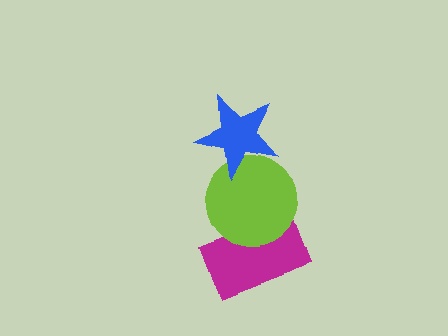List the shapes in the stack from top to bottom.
From top to bottom: the blue star, the lime circle, the magenta rectangle.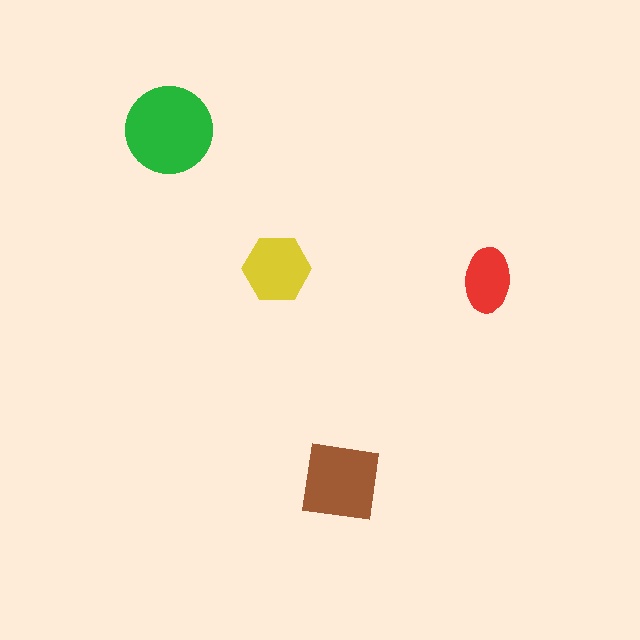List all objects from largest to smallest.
The green circle, the brown square, the yellow hexagon, the red ellipse.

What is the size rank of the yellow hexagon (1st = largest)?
3rd.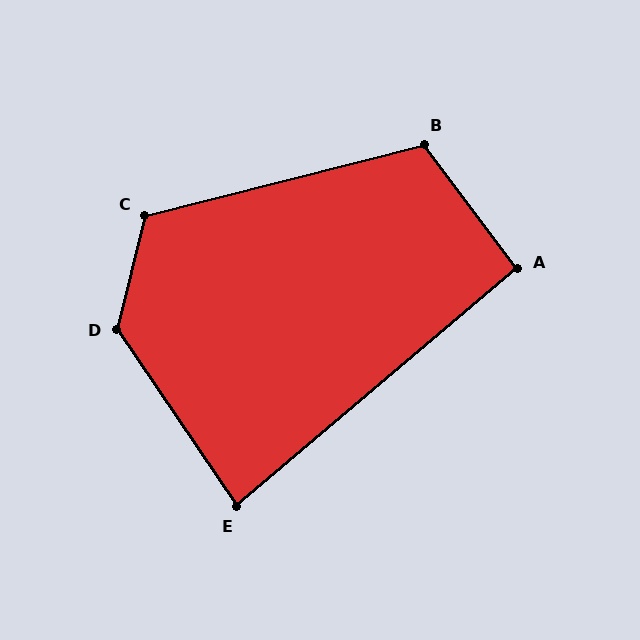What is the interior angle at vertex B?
Approximately 113 degrees (obtuse).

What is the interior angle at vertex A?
Approximately 93 degrees (approximately right).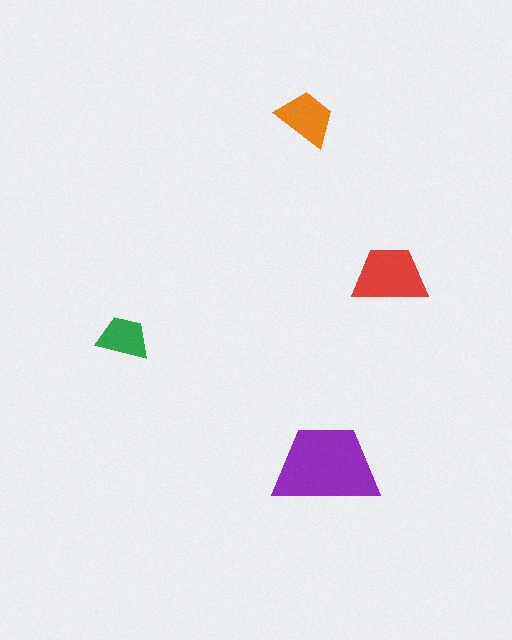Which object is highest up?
The orange trapezoid is topmost.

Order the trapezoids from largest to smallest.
the purple one, the red one, the orange one, the green one.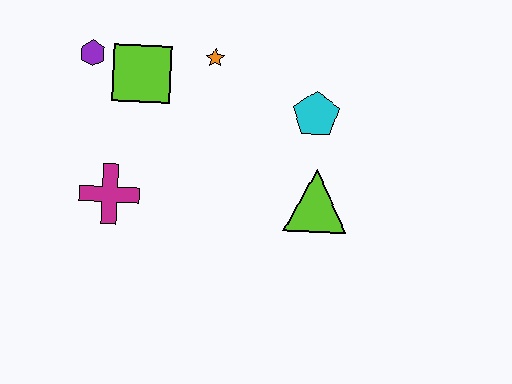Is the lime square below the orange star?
Yes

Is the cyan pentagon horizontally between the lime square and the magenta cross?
No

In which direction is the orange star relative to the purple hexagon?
The orange star is to the right of the purple hexagon.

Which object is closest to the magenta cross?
The lime square is closest to the magenta cross.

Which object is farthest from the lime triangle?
The purple hexagon is farthest from the lime triangle.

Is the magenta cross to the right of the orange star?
No